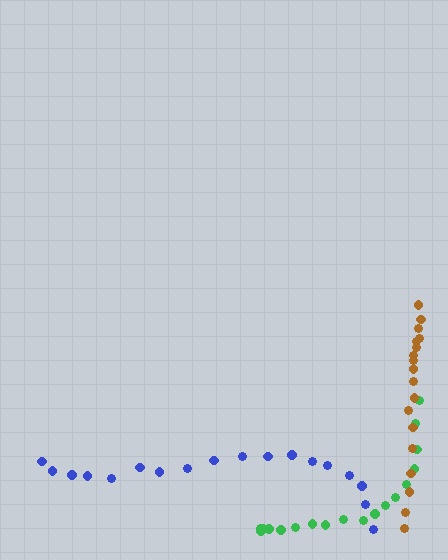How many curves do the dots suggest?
There are 3 distinct paths.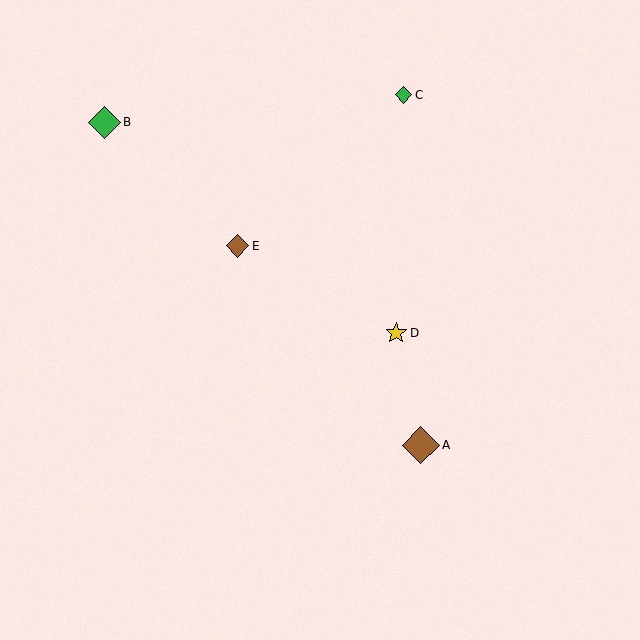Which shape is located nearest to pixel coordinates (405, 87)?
The green diamond (labeled C) at (403, 95) is nearest to that location.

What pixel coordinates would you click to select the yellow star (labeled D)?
Click at (396, 333) to select the yellow star D.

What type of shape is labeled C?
Shape C is a green diamond.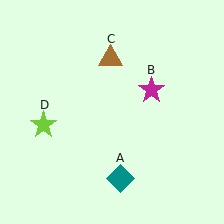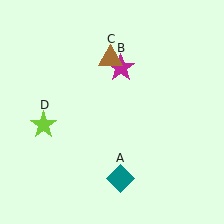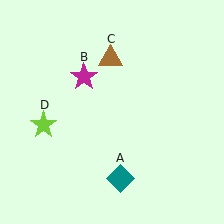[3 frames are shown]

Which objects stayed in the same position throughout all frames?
Teal diamond (object A) and brown triangle (object C) and lime star (object D) remained stationary.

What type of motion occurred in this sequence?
The magenta star (object B) rotated counterclockwise around the center of the scene.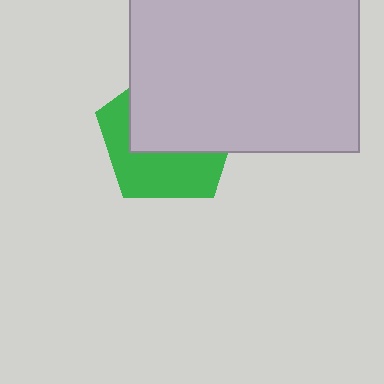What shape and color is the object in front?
The object in front is a light gray rectangle.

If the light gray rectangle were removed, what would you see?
You would see the complete green pentagon.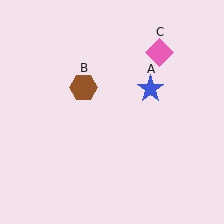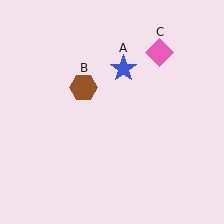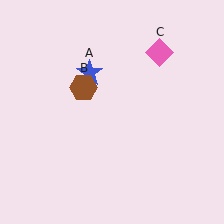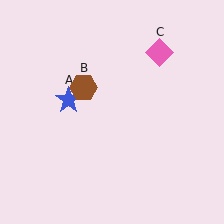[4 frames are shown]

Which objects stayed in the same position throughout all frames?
Brown hexagon (object B) and pink diamond (object C) remained stationary.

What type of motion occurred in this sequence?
The blue star (object A) rotated counterclockwise around the center of the scene.